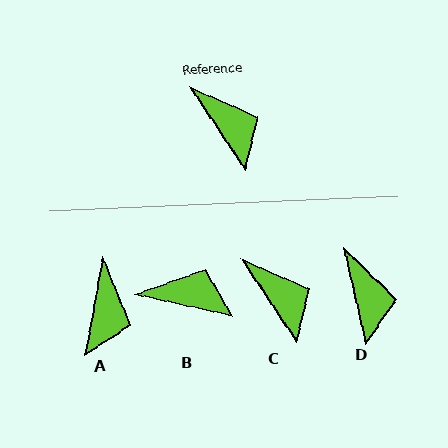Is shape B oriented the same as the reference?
No, it is off by about 44 degrees.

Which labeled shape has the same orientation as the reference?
C.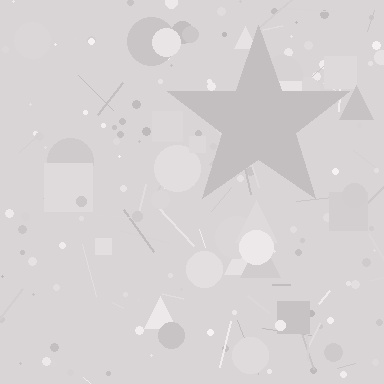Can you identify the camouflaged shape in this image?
The camouflaged shape is a star.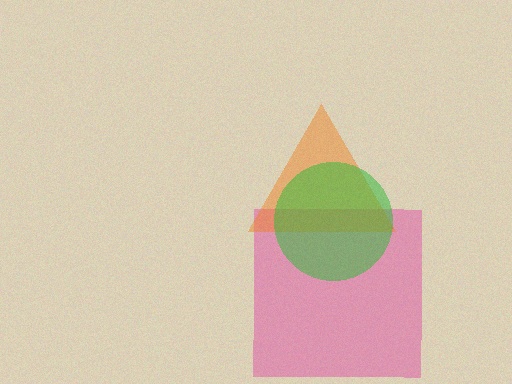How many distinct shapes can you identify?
There are 3 distinct shapes: a pink square, an orange triangle, a green circle.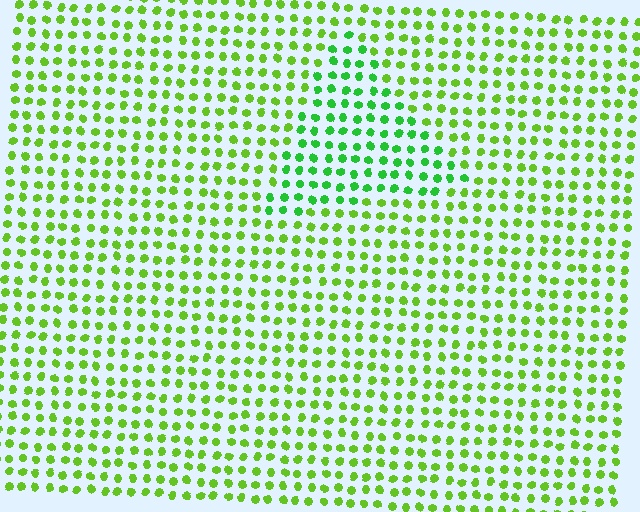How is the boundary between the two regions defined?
The boundary is defined purely by a slight shift in hue (about 29 degrees). Spacing, size, and orientation are identical on both sides.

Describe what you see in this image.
The image is filled with small lime elements in a uniform arrangement. A triangle-shaped region is visible where the elements are tinted to a slightly different hue, forming a subtle color boundary.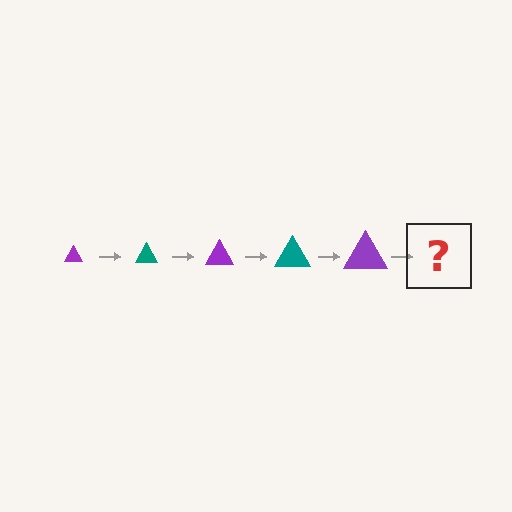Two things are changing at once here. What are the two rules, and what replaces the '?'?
The two rules are that the triangle grows larger each step and the color cycles through purple and teal. The '?' should be a teal triangle, larger than the previous one.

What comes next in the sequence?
The next element should be a teal triangle, larger than the previous one.